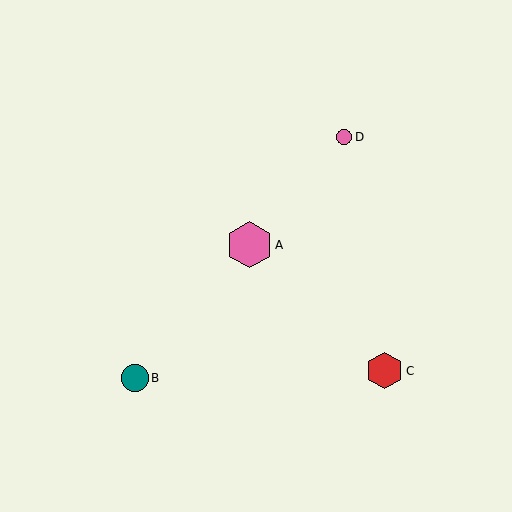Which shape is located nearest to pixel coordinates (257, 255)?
The pink hexagon (labeled A) at (250, 245) is nearest to that location.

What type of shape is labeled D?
Shape D is a pink circle.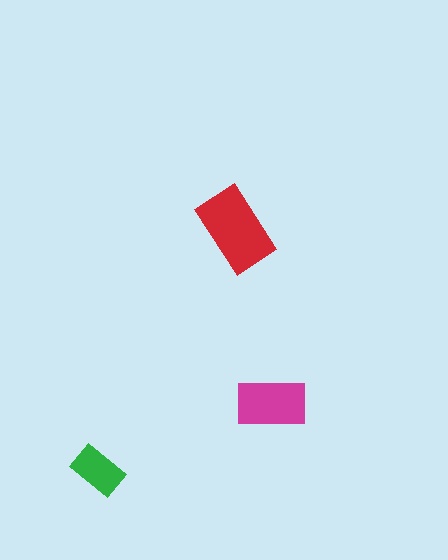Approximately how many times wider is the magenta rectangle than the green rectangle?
About 1.5 times wider.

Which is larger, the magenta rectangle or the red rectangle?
The red one.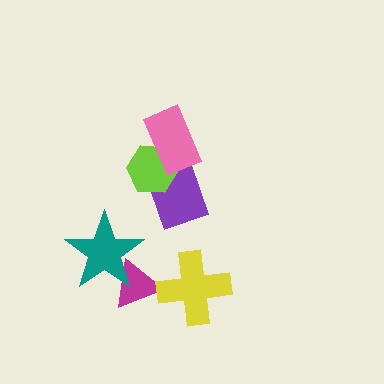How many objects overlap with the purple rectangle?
2 objects overlap with the purple rectangle.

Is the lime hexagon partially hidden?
Yes, it is partially covered by another shape.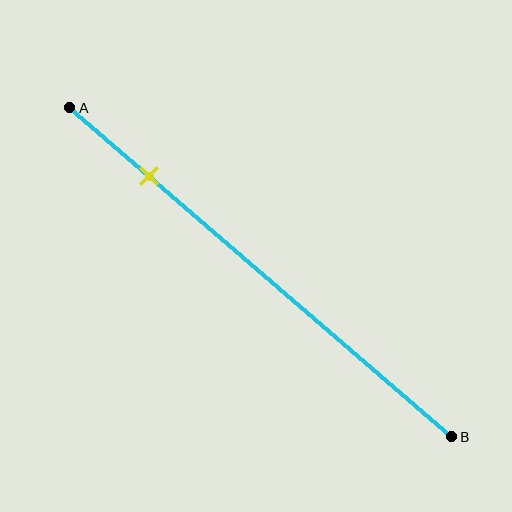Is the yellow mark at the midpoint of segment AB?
No, the mark is at about 20% from A, not at the 50% midpoint.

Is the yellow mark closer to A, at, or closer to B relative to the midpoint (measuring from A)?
The yellow mark is closer to point A than the midpoint of segment AB.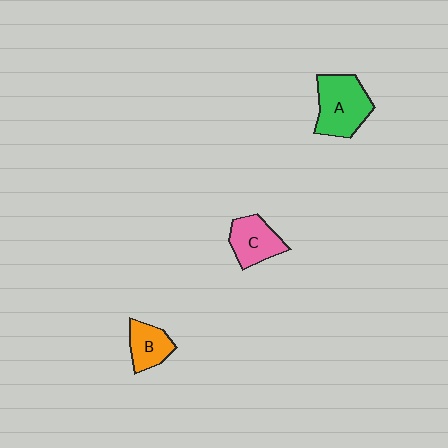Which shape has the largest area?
Shape A (green).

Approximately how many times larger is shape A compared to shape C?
Approximately 1.4 times.